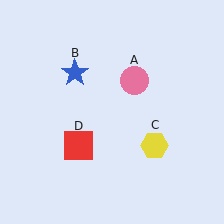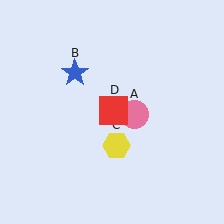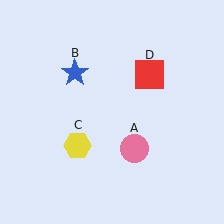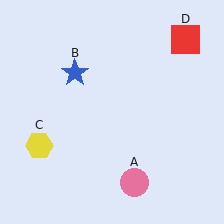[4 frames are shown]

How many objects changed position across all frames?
3 objects changed position: pink circle (object A), yellow hexagon (object C), red square (object D).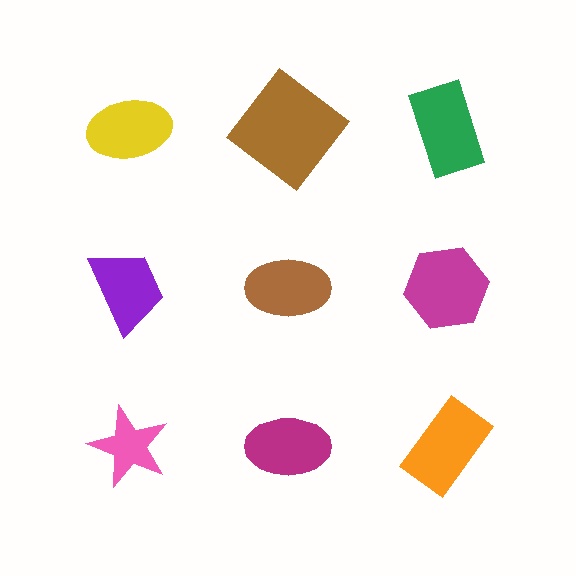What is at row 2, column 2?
A brown ellipse.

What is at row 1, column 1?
A yellow ellipse.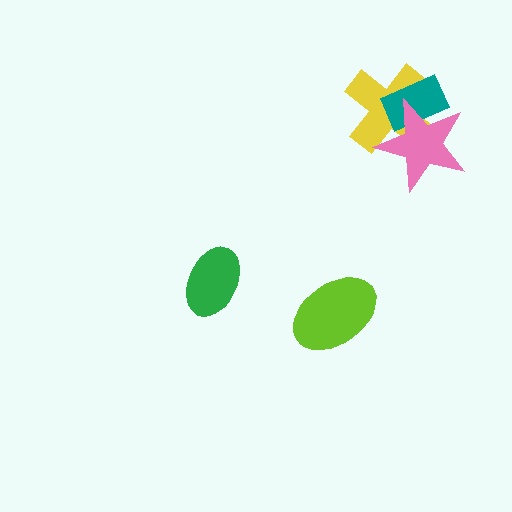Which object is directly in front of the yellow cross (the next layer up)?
The teal rectangle is directly in front of the yellow cross.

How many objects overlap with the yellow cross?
2 objects overlap with the yellow cross.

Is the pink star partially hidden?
No, no other shape covers it.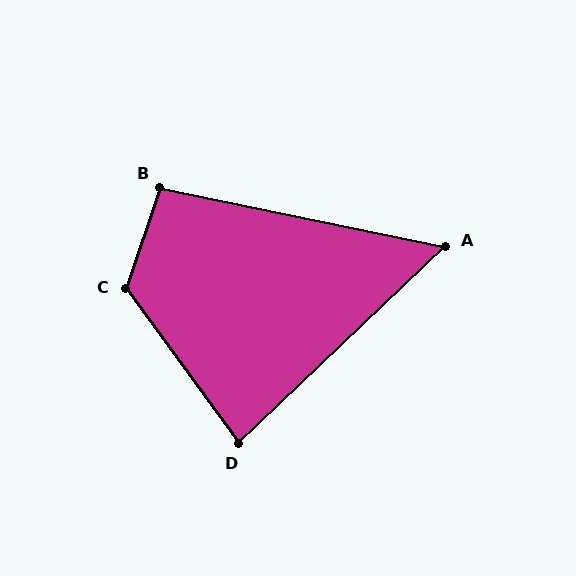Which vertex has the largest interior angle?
C, at approximately 125 degrees.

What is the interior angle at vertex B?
Approximately 97 degrees (obtuse).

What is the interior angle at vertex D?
Approximately 83 degrees (acute).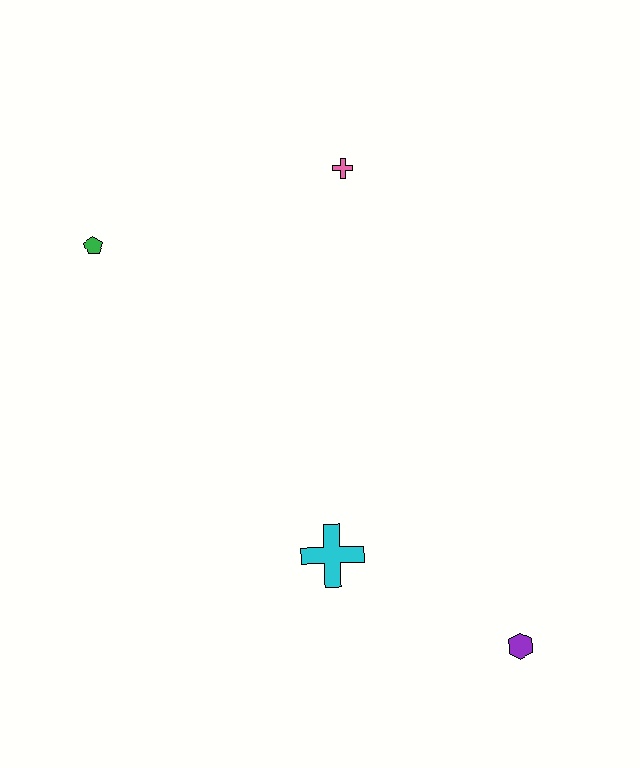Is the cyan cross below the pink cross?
Yes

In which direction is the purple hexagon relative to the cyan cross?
The purple hexagon is to the right of the cyan cross.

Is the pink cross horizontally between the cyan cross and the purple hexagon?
Yes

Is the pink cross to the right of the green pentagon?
Yes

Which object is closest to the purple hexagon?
The cyan cross is closest to the purple hexagon.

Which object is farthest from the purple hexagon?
The green pentagon is farthest from the purple hexagon.